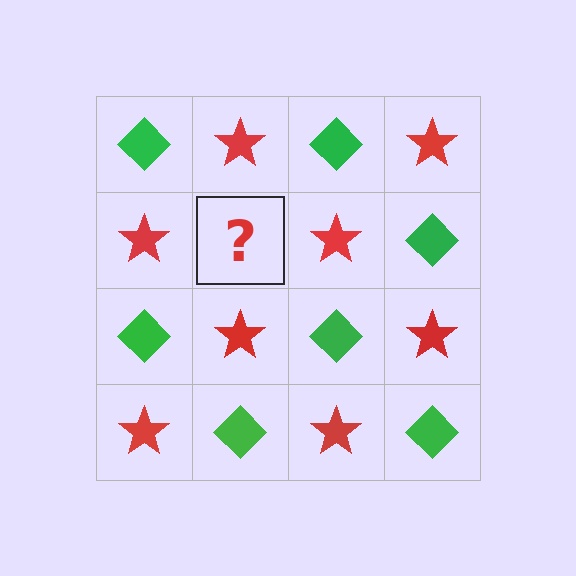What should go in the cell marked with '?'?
The missing cell should contain a green diamond.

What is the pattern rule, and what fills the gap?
The rule is that it alternates green diamond and red star in a checkerboard pattern. The gap should be filled with a green diamond.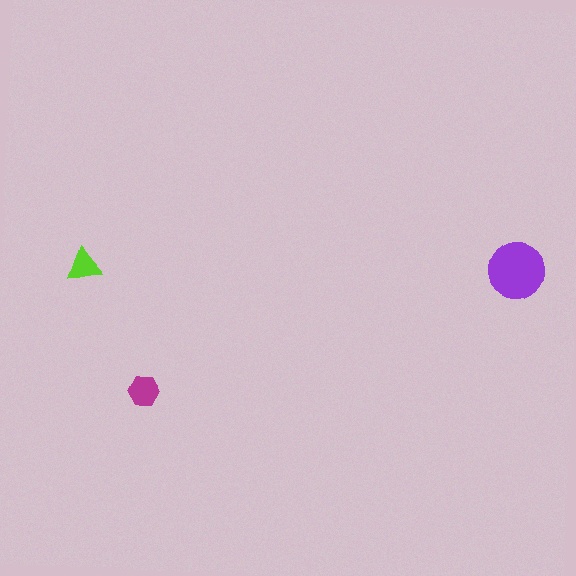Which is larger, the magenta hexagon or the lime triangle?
The magenta hexagon.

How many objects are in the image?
There are 3 objects in the image.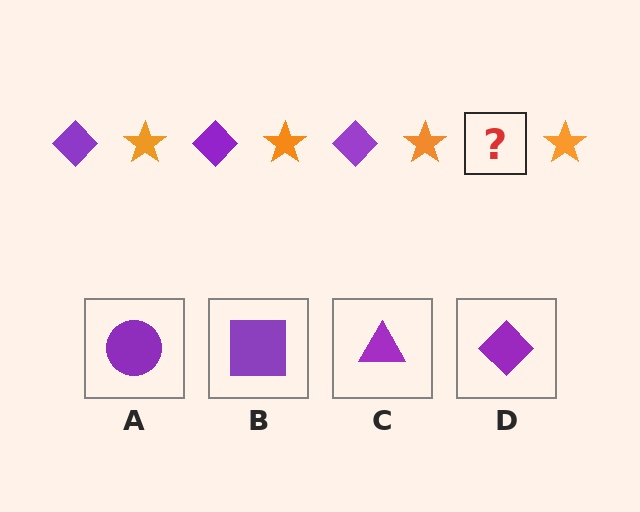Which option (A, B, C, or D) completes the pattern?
D.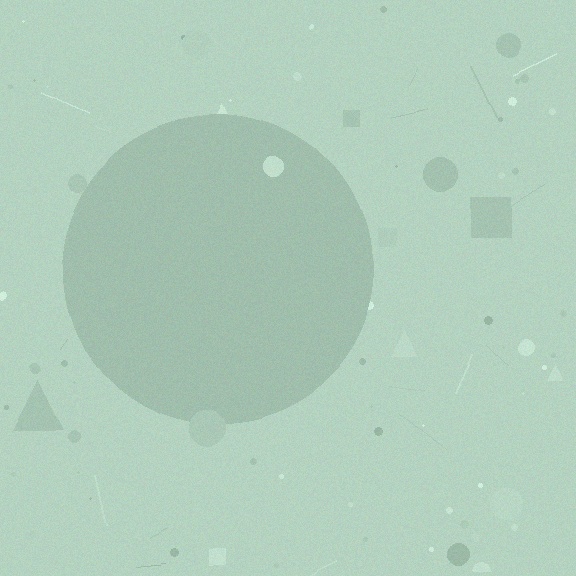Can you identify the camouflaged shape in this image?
The camouflaged shape is a circle.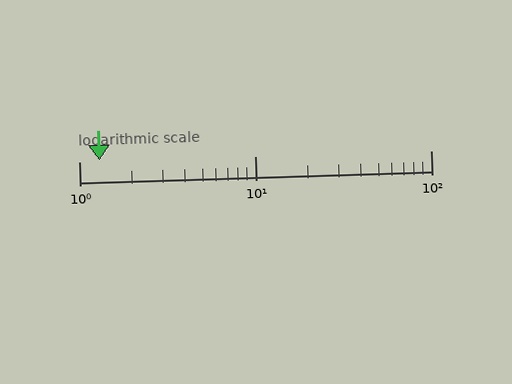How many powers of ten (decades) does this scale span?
The scale spans 2 decades, from 1 to 100.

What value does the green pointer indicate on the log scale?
The pointer indicates approximately 1.3.